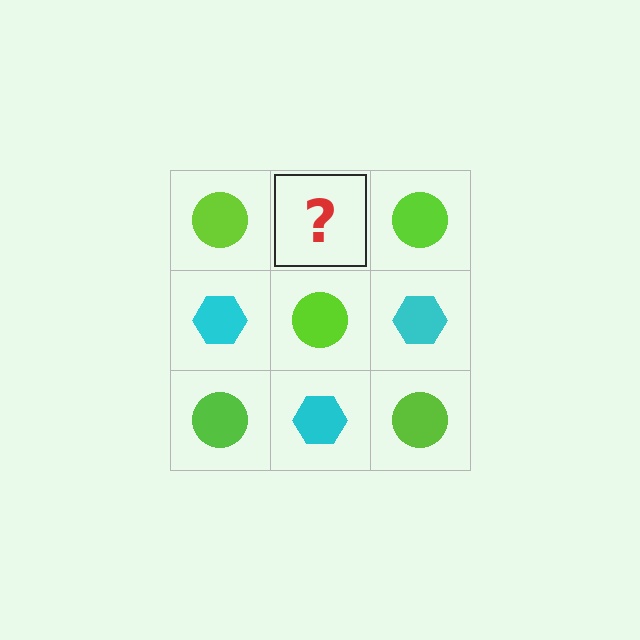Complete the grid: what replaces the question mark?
The question mark should be replaced with a cyan hexagon.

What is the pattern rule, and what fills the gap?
The rule is that it alternates lime circle and cyan hexagon in a checkerboard pattern. The gap should be filled with a cyan hexagon.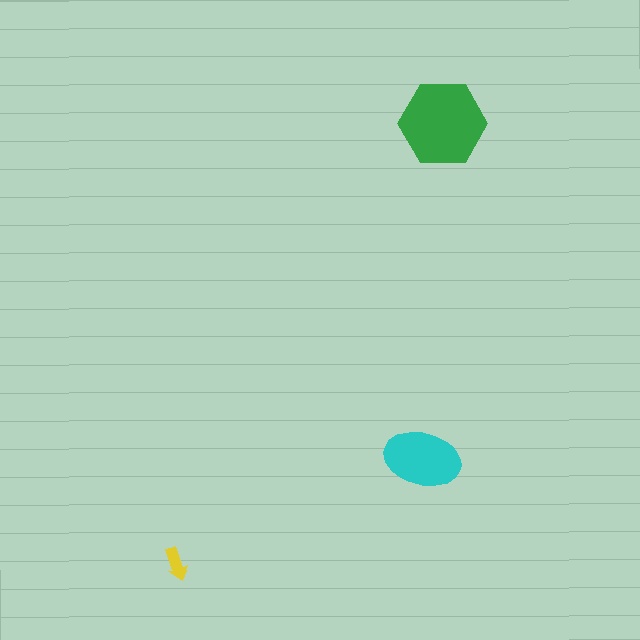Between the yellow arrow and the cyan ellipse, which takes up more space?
The cyan ellipse.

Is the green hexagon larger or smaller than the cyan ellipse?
Larger.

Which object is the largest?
The green hexagon.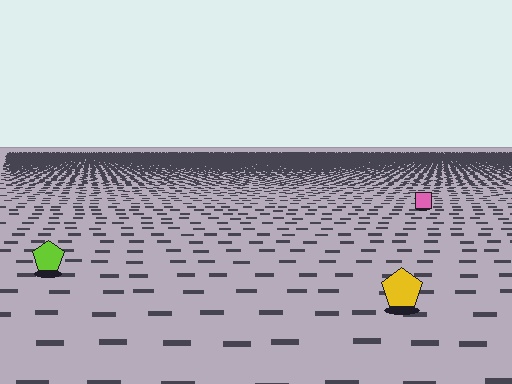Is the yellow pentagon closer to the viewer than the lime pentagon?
Yes. The yellow pentagon is closer — you can tell from the texture gradient: the ground texture is coarser near it.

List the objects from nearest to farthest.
From nearest to farthest: the yellow pentagon, the lime pentagon, the pink square.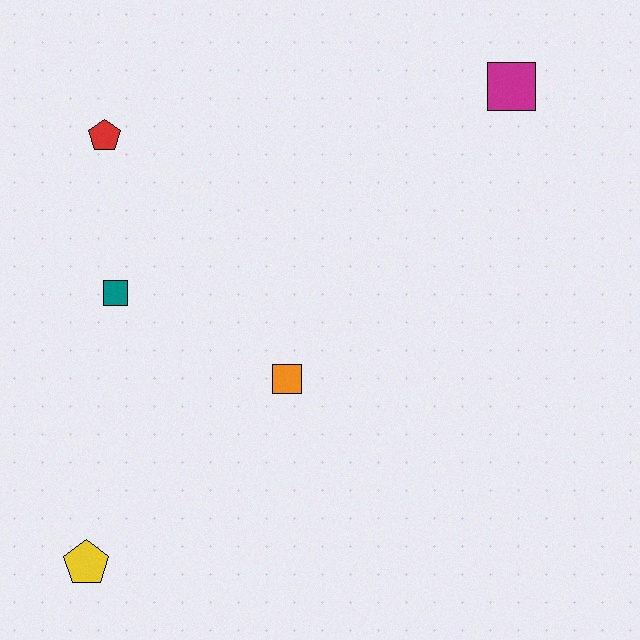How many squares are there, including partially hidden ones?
There are 3 squares.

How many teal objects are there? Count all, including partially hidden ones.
There is 1 teal object.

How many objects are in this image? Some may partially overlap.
There are 5 objects.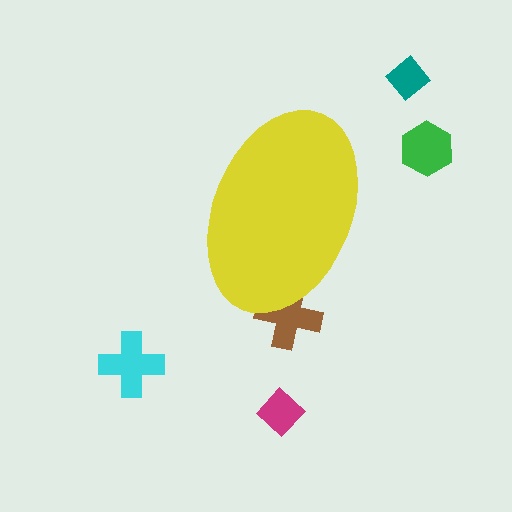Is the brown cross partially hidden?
Yes, the brown cross is partially hidden behind the yellow ellipse.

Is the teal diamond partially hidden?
No, the teal diamond is fully visible.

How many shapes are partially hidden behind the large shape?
1 shape is partially hidden.